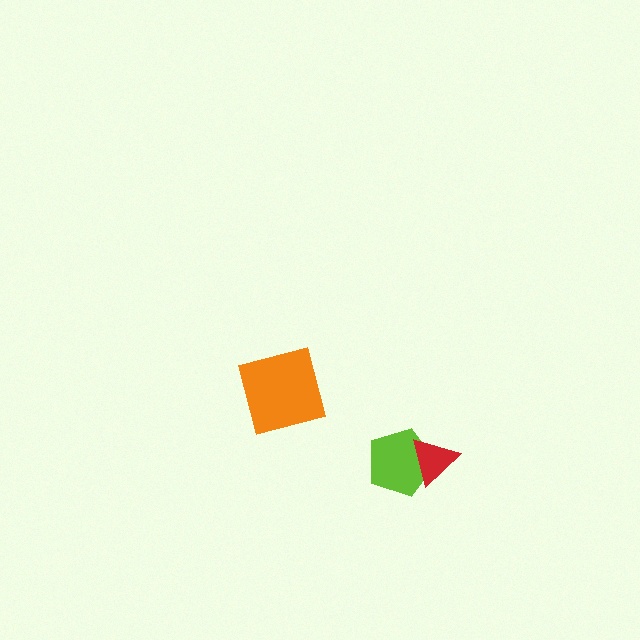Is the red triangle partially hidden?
No, no other shape covers it.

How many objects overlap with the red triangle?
1 object overlaps with the red triangle.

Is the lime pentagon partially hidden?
Yes, it is partially covered by another shape.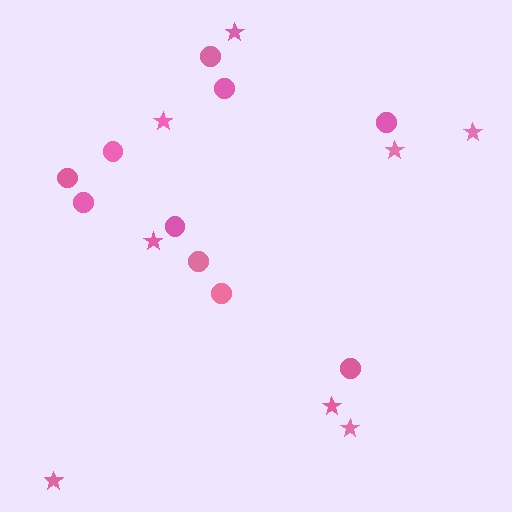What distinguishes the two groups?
There are 2 groups: one group of circles (10) and one group of stars (8).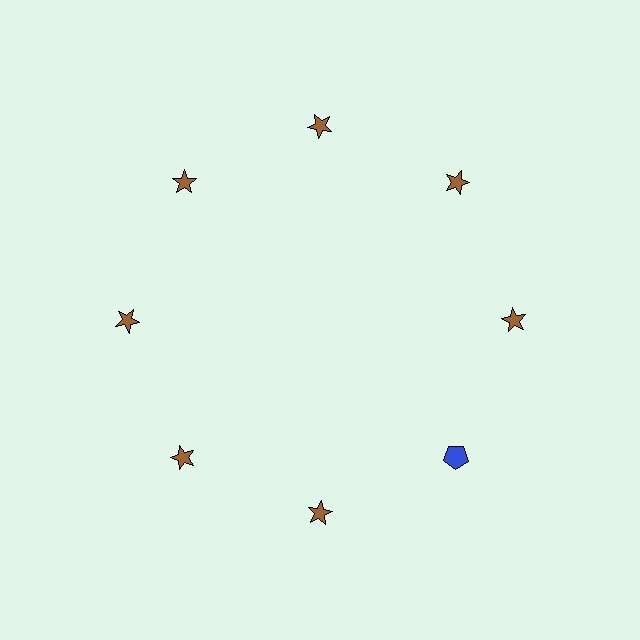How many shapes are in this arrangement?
There are 8 shapes arranged in a ring pattern.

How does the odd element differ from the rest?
It differs in both color (blue instead of brown) and shape (pentagon instead of star).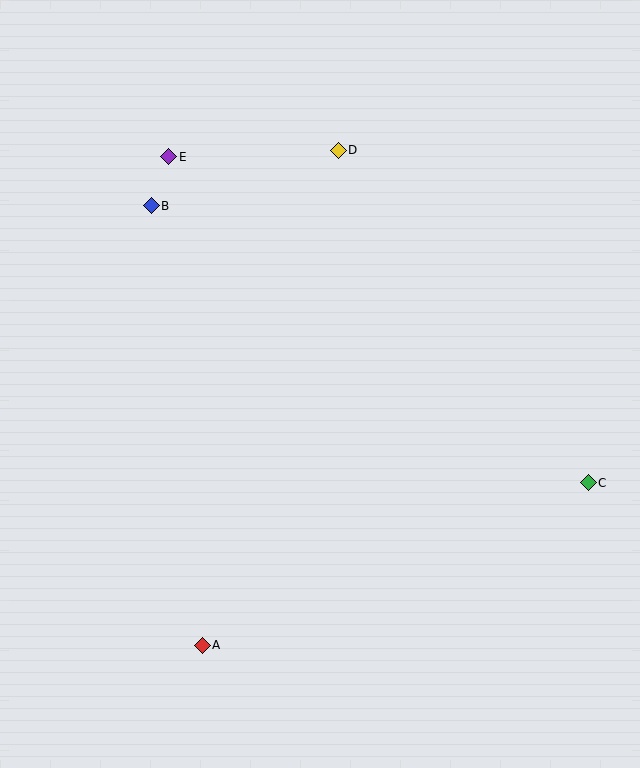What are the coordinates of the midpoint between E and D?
The midpoint between E and D is at (253, 153).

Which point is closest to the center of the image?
Point D at (338, 150) is closest to the center.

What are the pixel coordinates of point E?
Point E is at (169, 157).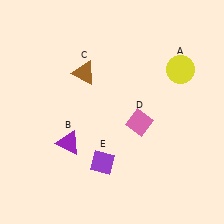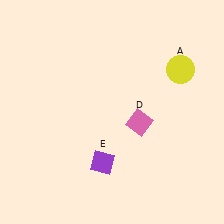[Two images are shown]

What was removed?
The purple triangle (B), the brown triangle (C) were removed in Image 2.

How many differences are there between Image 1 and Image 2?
There are 2 differences between the two images.